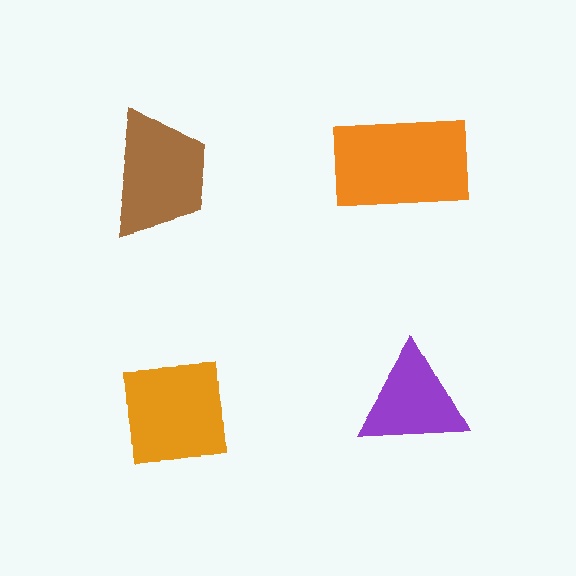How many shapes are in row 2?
2 shapes.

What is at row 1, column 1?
A brown trapezoid.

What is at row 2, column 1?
An orange square.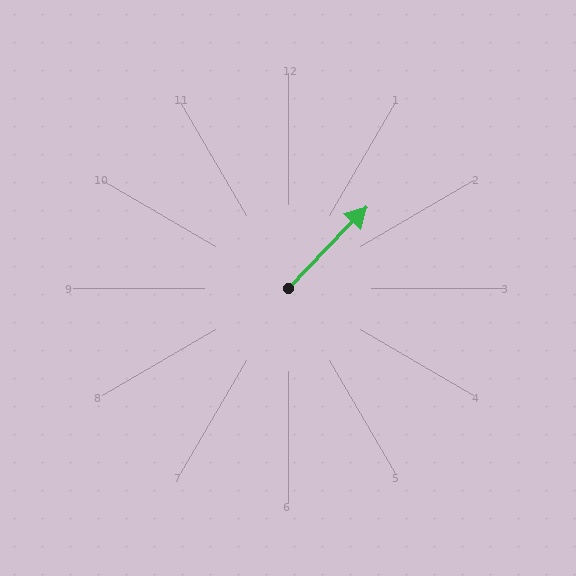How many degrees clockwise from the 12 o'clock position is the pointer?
Approximately 44 degrees.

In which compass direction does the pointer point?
Northeast.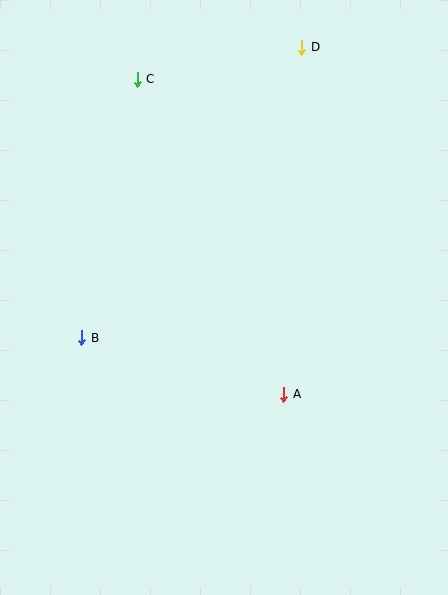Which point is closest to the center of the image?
Point A at (284, 394) is closest to the center.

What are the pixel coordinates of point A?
Point A is at (284, 394).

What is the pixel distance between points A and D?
The distance between A and D is 347 pixels.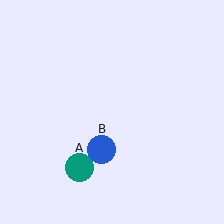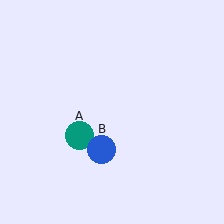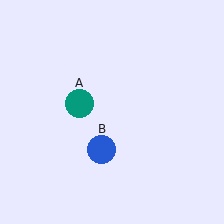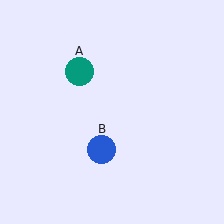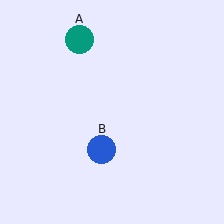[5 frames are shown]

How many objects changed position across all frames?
1 object changed position: teal circle (object A).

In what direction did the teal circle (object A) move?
The teal circle (object A) moved up.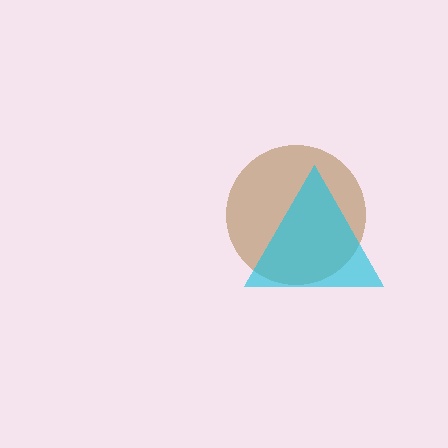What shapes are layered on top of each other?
The layered shapes are: a brown circle, a cyan triangle.